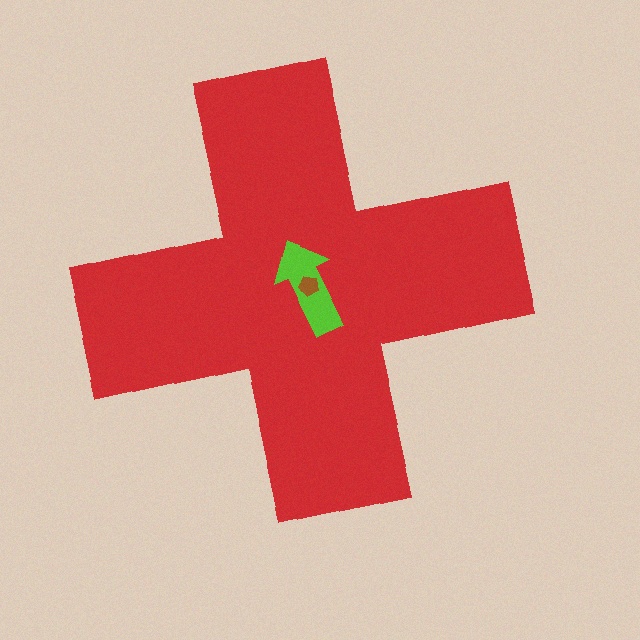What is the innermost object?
The brown pentagon.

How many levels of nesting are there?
3.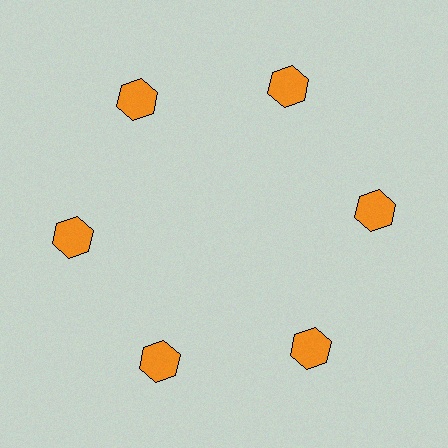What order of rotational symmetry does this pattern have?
This pattern has 6-fold rotational symmetry.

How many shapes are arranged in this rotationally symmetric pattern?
There are 6 shapes, arranged in 6 groups of 1.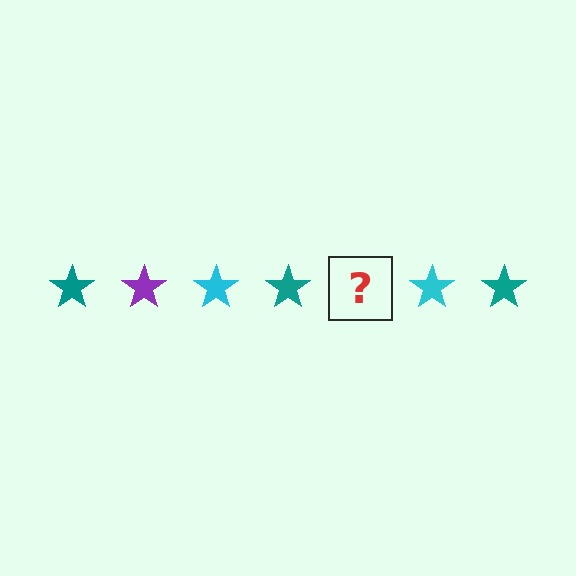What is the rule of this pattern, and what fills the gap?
The rule is that the pattern cycles through teal, purple, cyan stars. The gap should be filled with a purple star.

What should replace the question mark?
The question mark should be replaced with a purple star.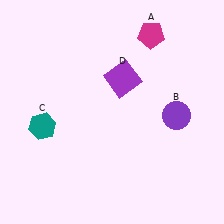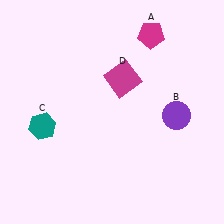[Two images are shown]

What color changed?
The square (D) changed from purple in Image 1 to magenta in Image 2.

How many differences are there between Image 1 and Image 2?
There is 1 difference between the two images.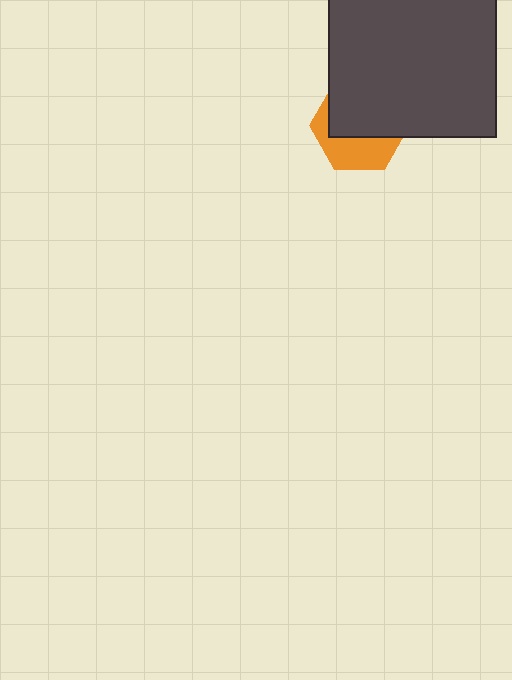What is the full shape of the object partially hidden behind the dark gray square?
The partially hidden object is an orange hexagon.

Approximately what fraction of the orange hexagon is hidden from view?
Roughly 60% of the orange hexagon is hidden behind the dark gray square.